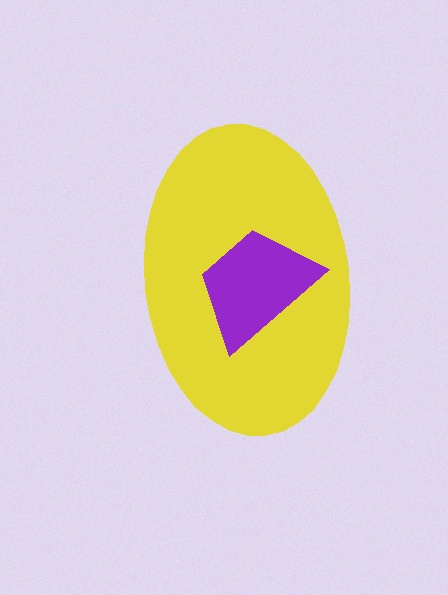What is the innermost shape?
The purple trapezoid.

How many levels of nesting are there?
2.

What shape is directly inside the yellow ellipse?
The purple trapezoid.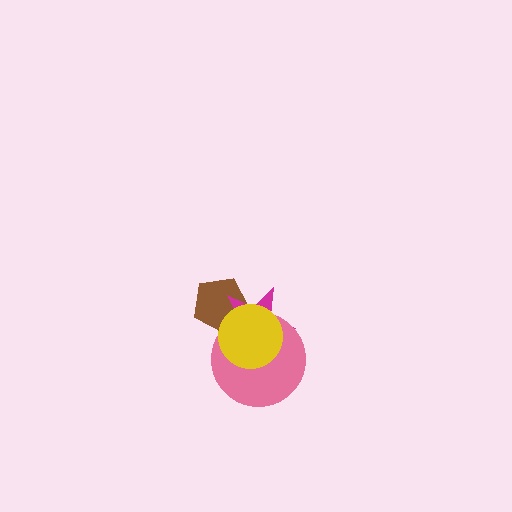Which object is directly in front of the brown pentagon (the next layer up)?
The magenta star is directly in front of the brown pentagon.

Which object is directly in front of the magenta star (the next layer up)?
The pink circle is directly in front of the magenta star.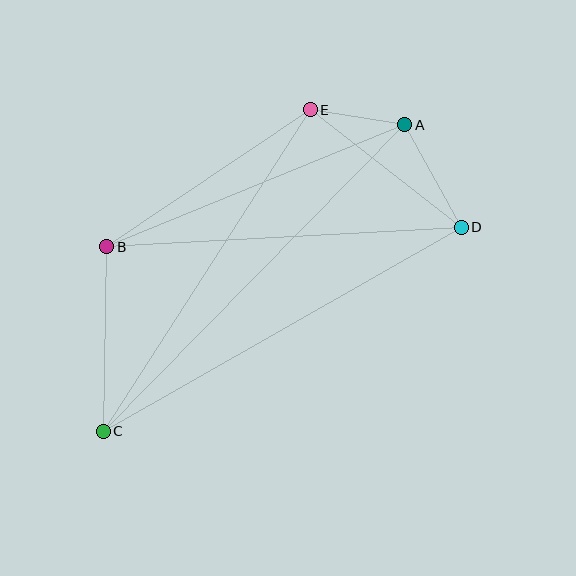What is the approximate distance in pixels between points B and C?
The distance between B and C is approximately 184 pixels.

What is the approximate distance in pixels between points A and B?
The distance between A and B is approximately 322 pixels.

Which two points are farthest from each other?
Points A and C are farthest from each other.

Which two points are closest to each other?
Points A and E are closest to each other.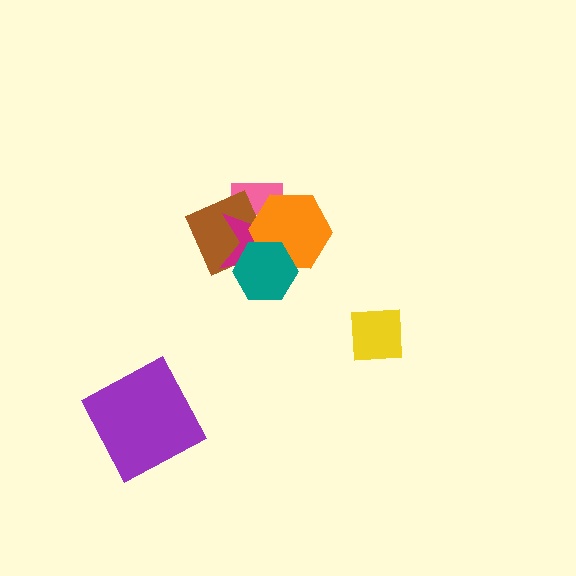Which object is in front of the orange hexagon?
The teal hexagon is in front of the orange hexagon.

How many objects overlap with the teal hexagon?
3 objects overlap with the teal hexagon.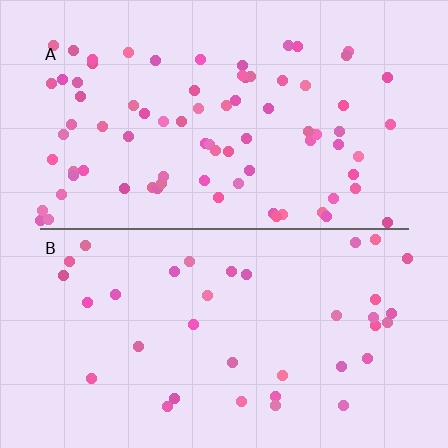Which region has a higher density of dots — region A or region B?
A (the top).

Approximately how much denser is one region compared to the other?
Approximately 2.2× — region A over region B.